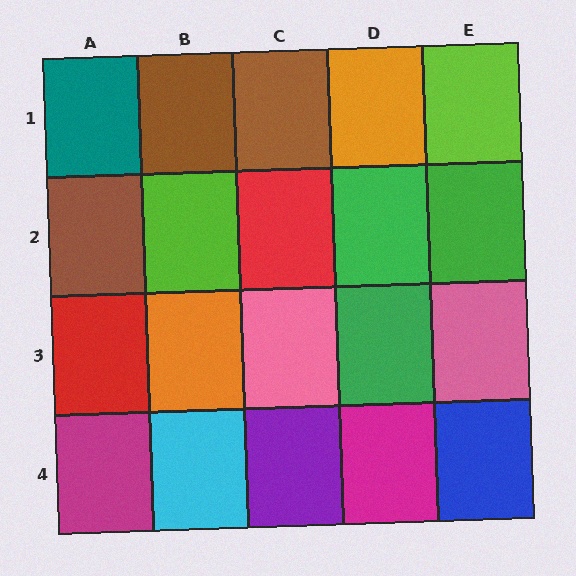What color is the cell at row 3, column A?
Red.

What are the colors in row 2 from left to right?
Brown, lime, red, green, green.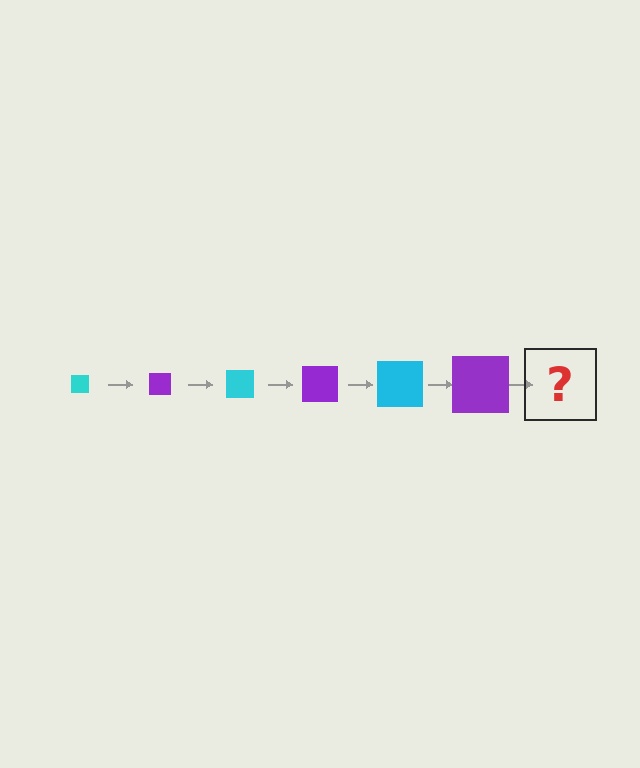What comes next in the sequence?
The next element should be a cyan square, larger than the previous one.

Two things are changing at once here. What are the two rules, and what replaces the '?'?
The two rules are that the square grows larger each step and the color cycles through cyan and purple. The '?' should be a cyan square, larger than the previous one.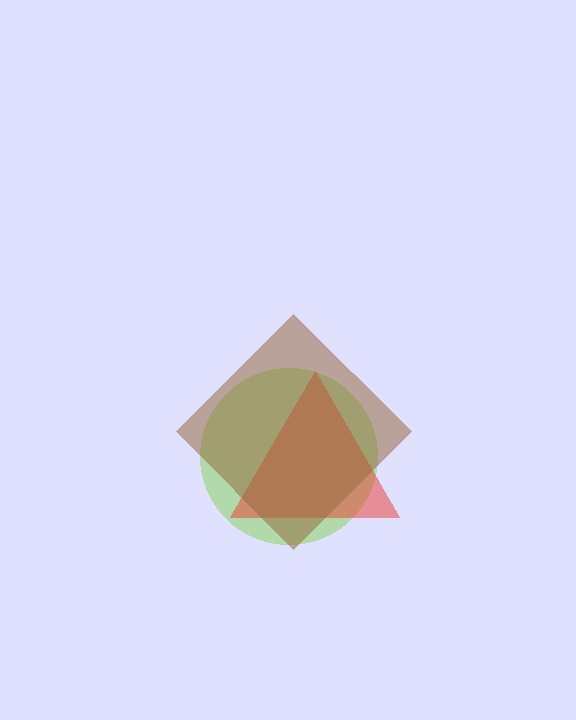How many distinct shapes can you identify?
There are 3 distinct shapes: a lime circle, a red triangle, a brown diamond.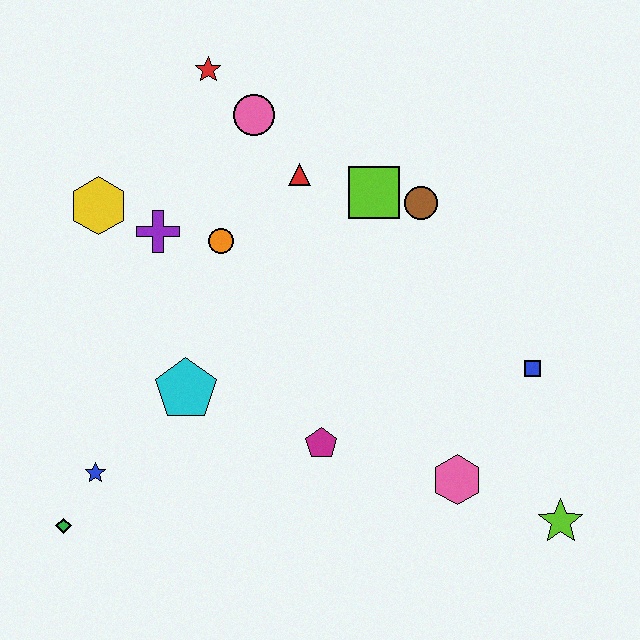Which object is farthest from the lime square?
The green diamond is farthest from the lime square.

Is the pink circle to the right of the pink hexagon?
No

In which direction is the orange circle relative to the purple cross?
The orange circle is to the right of the purple cross.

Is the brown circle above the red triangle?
No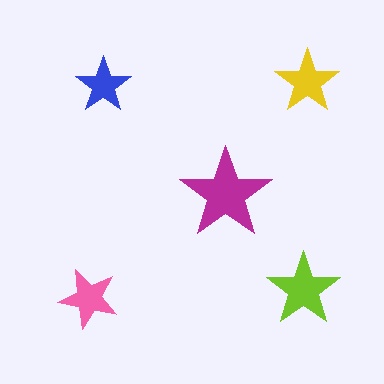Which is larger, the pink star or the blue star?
The pink one.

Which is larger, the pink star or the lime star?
The lime one.